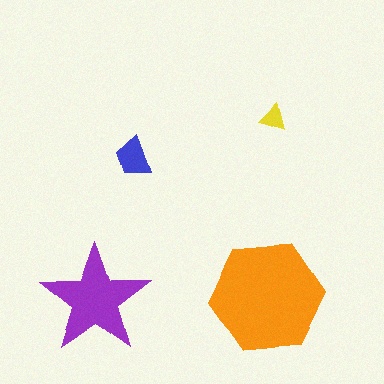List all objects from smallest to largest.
The yellow triangle, the blue trapezoid, the purple star, the orange hexagon.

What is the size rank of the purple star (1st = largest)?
2nd.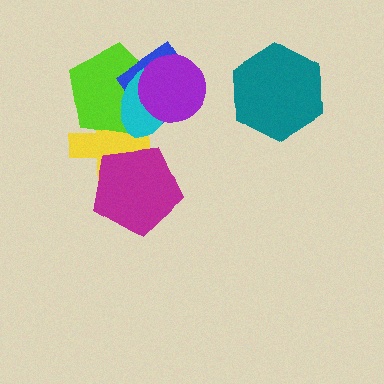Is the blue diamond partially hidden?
Yes, it is partially covered by another shape.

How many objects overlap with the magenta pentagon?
1 object overlaps with the magenta pentagon.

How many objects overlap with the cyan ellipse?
4 objects overlap with the cyan ellipse.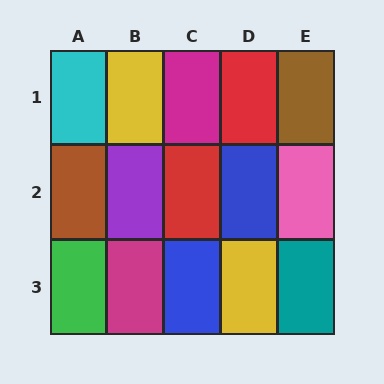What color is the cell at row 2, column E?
Pink.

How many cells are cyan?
1 cell is cyan.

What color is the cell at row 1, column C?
Magenta.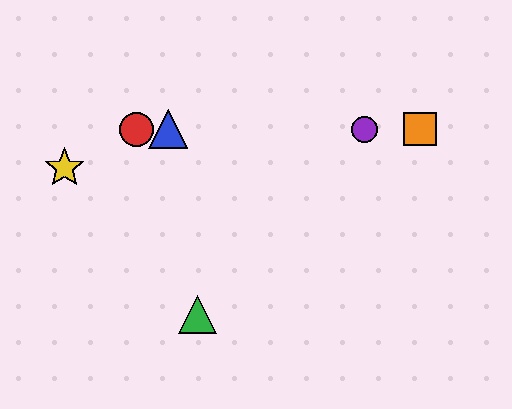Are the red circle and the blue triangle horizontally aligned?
Yes, both are at y≈129.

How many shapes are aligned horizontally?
4 shapes (the red circle, the blue triangle, the purple circle, the orange square) are aligned horizontally.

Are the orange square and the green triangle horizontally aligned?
No, the orange square is at y≈129 and the green triangle is at y≈315.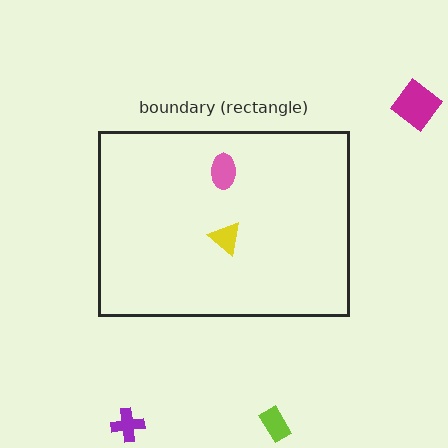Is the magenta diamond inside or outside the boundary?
Outside.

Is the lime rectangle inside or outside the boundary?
Outside.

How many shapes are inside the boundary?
2 inside, 3 outside.